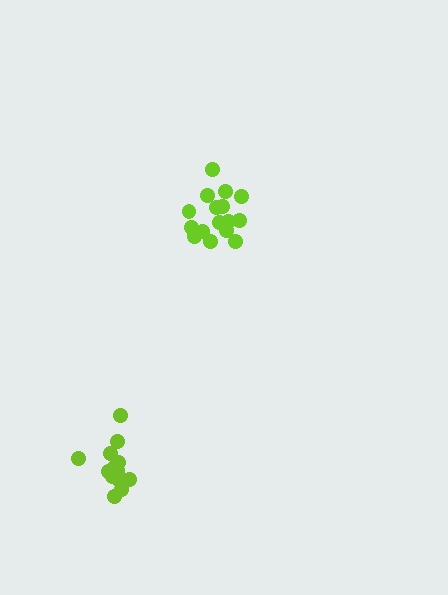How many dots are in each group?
Group 1: 17 dots, Group 2: 14 dots (31 total).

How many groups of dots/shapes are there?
There are 2 groups.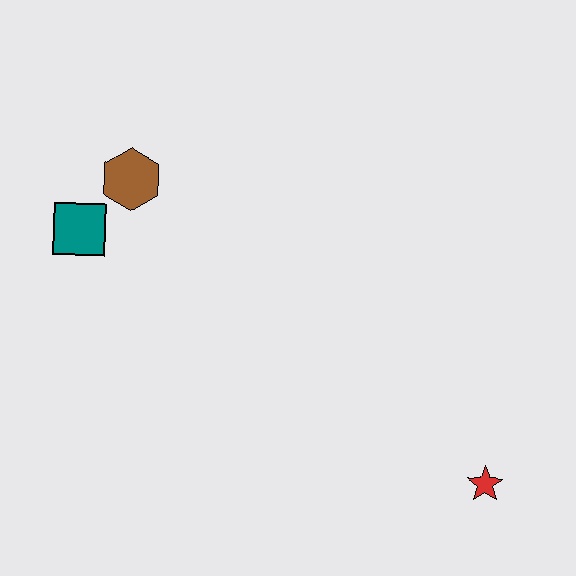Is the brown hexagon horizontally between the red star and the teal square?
Yes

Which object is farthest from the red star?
The teal square is farthest from the red star.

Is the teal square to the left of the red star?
Yes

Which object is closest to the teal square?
The brown hexagon is closest to the teal square.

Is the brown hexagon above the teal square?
Yes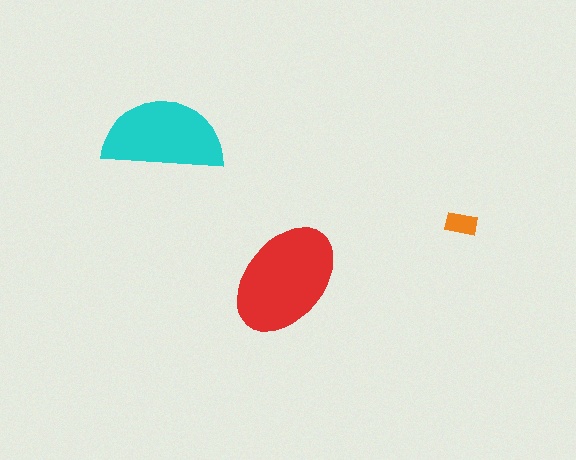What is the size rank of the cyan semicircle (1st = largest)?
2nd.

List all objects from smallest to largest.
The orange rectangle, the cyan semicircle, the red ellipse.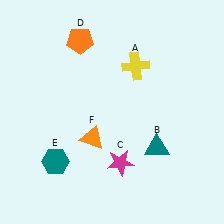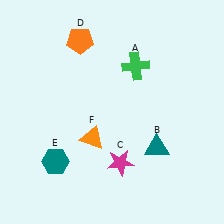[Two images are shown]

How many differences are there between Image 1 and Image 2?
There is 1 difference between the two images.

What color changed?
The cross (A) changed from yellow in Image 1 to green in Image 2.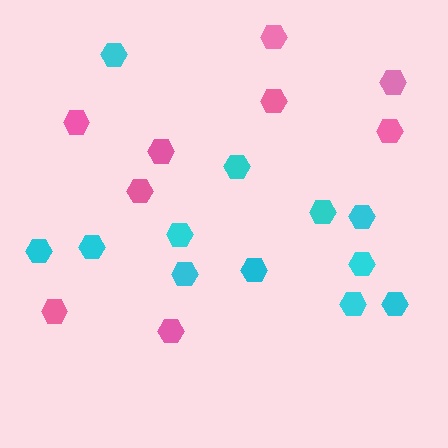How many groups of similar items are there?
There are 2 groups: one group of pink hexagons (9) and one group of cyan hexagons (12).